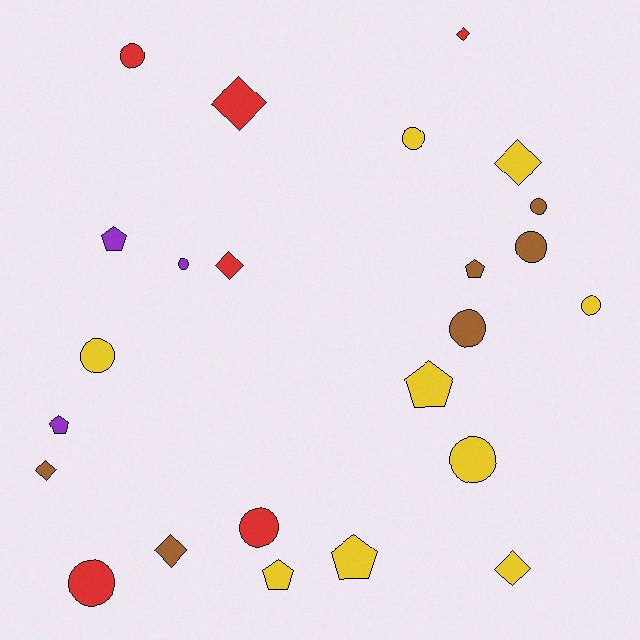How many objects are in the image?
There are 24 objects.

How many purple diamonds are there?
There are no purple diamonds.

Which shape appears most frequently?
Circle, with 11 objects.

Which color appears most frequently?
Yellow, with 9 objects.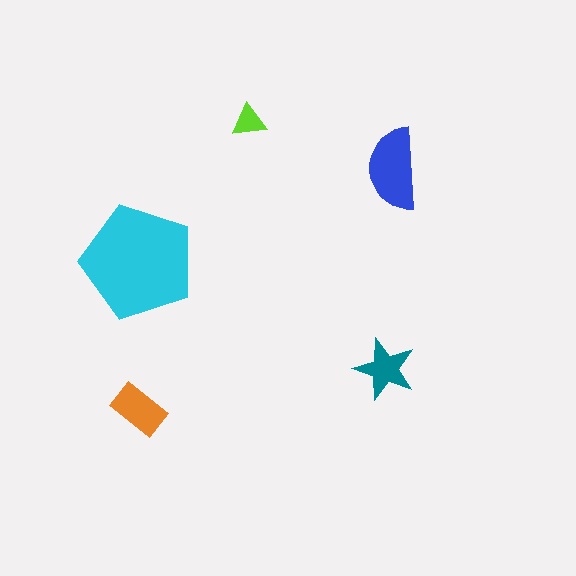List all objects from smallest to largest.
The lime triangle, the teal star, the orange rectangle, the blue semicircle, the cyan pentagon.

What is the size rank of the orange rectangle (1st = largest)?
3rd.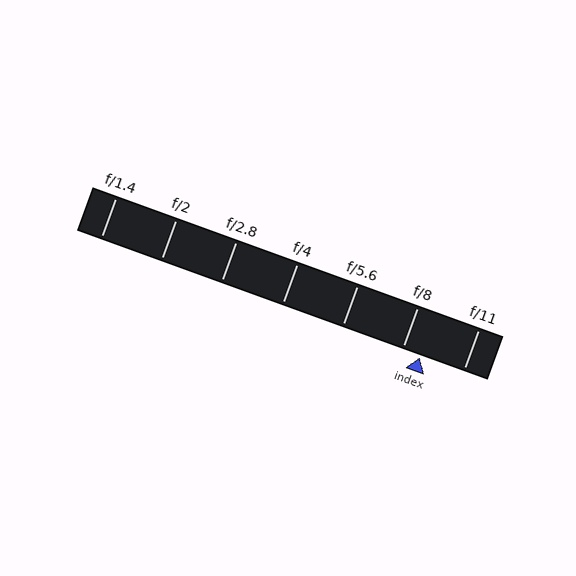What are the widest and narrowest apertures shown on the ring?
The widest aperture shown is f/1.4 and the narrowest is f/11.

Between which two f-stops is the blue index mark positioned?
The index mark is between f/8 and f/11.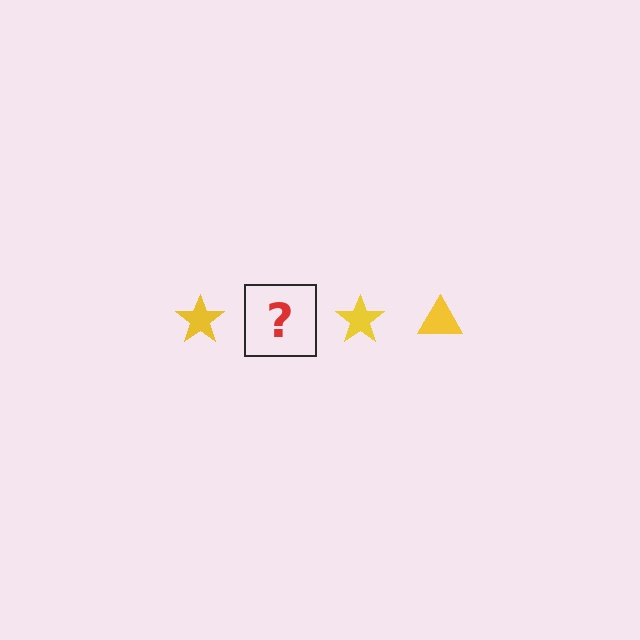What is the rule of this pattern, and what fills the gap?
The rule is that the pattern cycles through star, triangle shapes in yellow. The gap should be filled with a yellow triangle.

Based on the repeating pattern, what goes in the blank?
The blank should be a yellow triangle.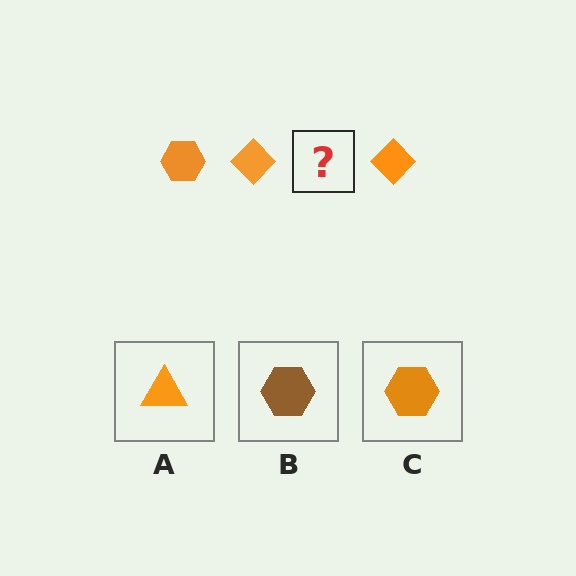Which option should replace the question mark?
Option C.